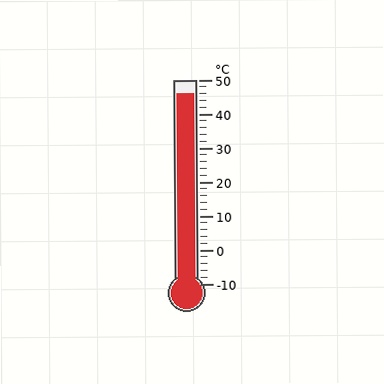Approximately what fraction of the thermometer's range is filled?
The thermometer is filled to approximately 95% of its range.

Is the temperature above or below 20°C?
The temperature is above 20°C.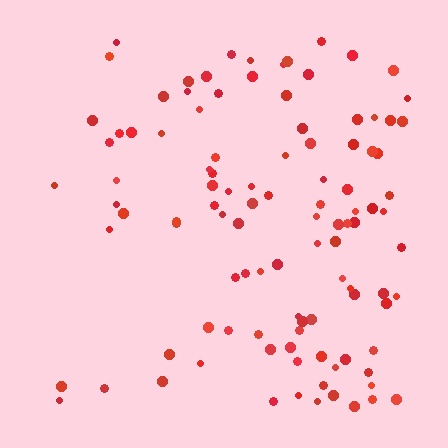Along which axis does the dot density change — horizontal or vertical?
Horizontal.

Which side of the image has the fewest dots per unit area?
The left.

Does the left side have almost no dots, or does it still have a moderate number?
Still a moderate number, just noticeably fewer than the right.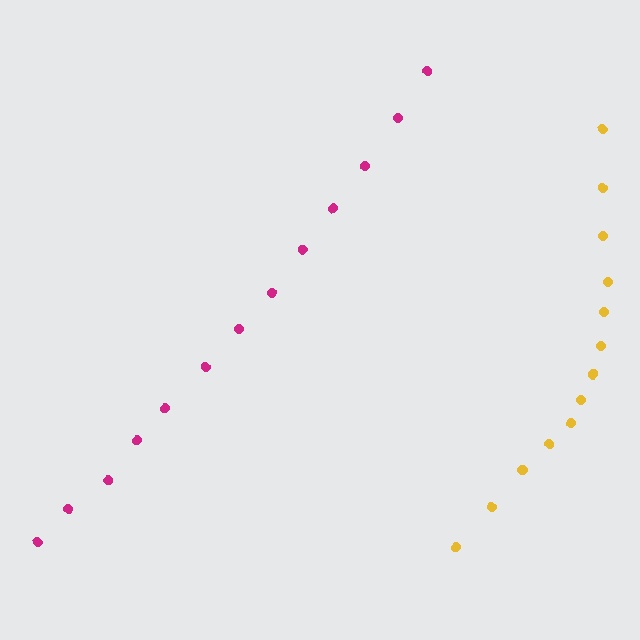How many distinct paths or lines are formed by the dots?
There are 2 distinct paths.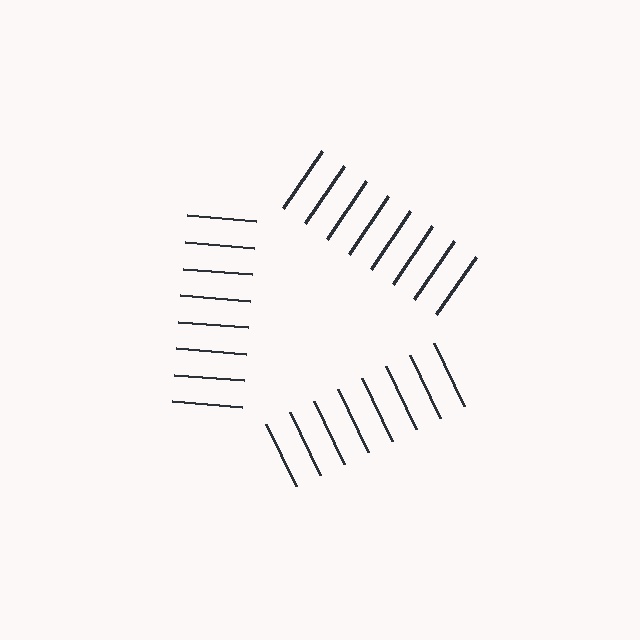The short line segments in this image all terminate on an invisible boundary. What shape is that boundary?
An illusory triangle — the line segments terminate on its edges but no continuous stroke is drawn.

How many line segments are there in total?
24 — 8 along each of the 3 edges.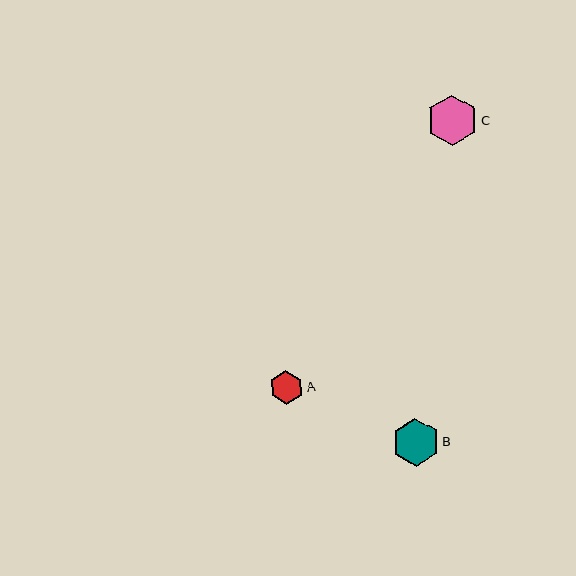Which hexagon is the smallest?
Hexagon A is the smallest with a size of approximately 34 pixels.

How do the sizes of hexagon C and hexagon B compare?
Hexagon C and hexagon B are approximately the same size.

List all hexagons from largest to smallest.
From largest to smallest: C, B, A.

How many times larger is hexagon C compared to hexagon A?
Hexagon C is approximately 1.5 times the size of hexagon A.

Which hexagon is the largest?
Hexagon C is the largest with a size of approximately 50 pixels.